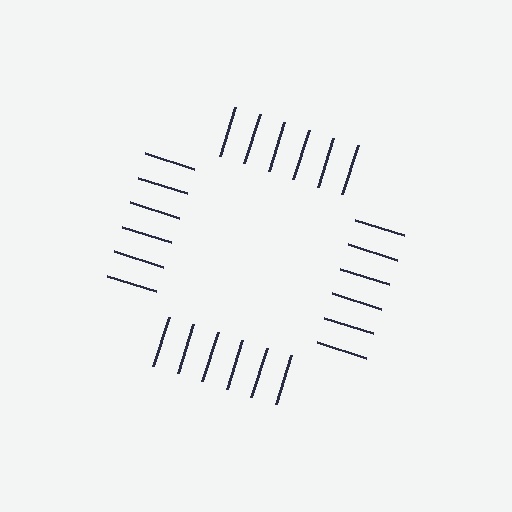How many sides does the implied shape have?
4 sides — the line-ends trace a square.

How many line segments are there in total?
24 — 6 along each of the 4 edges.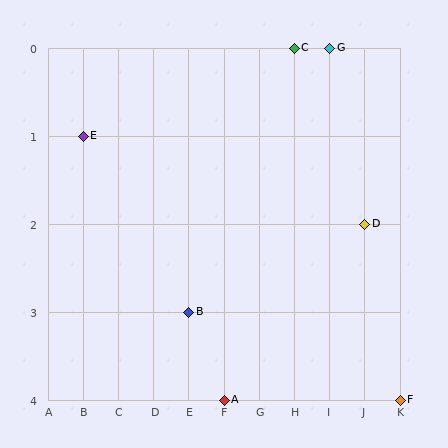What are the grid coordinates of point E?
Point E is at grid coordinates (B, 1).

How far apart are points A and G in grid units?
Points A and G are 3 columns and 4 rows apart (about 5.0 grid units diagonally).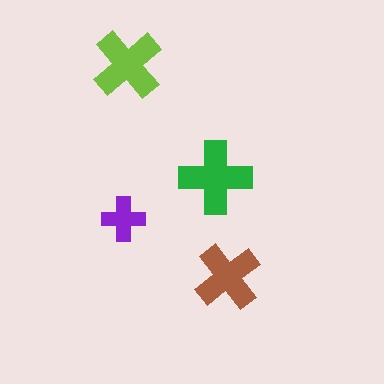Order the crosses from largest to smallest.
the green one, the lime one, the brown one, the purple one.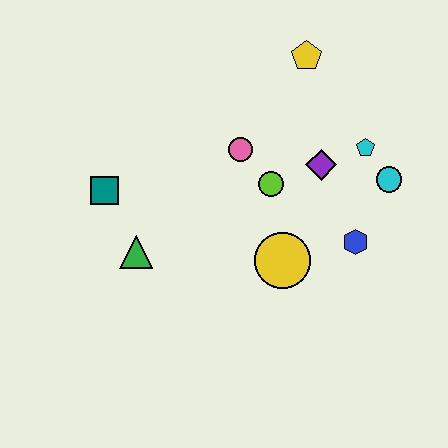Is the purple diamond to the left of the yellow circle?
No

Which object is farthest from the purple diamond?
The teal square is farthest from the purple diamond.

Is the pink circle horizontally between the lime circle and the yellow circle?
No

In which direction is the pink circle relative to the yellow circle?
The pink circle is above the yellow circle.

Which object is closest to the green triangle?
The teal square is closest to the green triangle.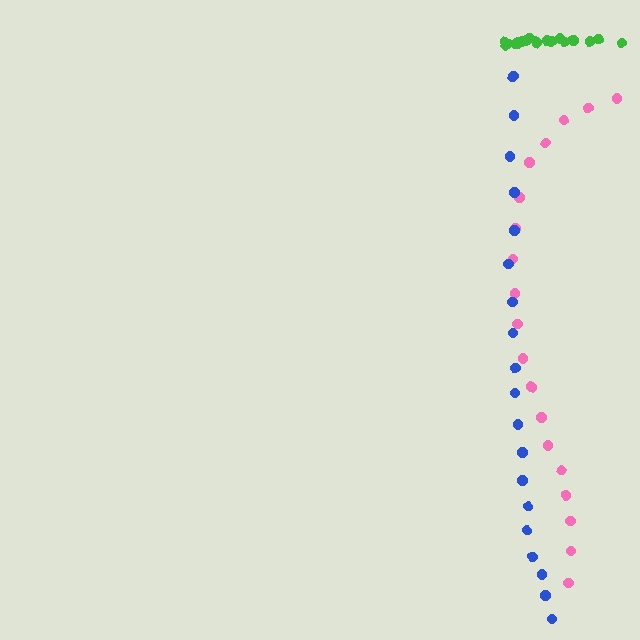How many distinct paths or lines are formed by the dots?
There are 3 distinct paths.